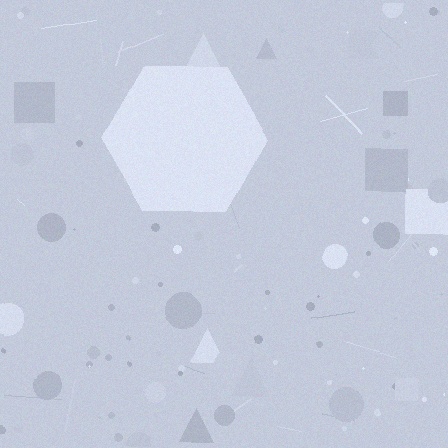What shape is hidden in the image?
A hexagon is hidden in the image.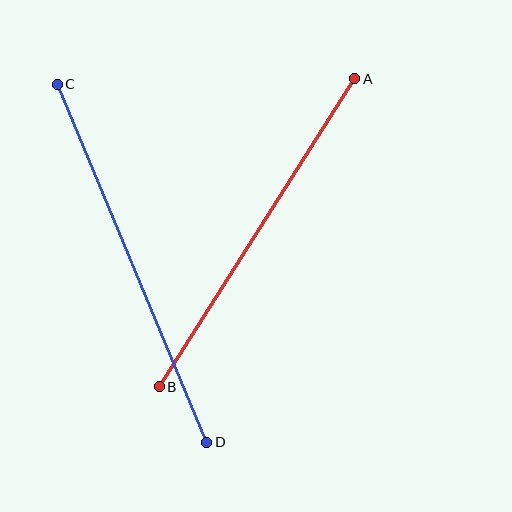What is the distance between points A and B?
The distance is approximately 365 pixels.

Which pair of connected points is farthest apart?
Points C and D are farthest apart.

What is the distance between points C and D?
The distance is approximately 388 pixels.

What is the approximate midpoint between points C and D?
The midpoint is at approximately (132, 263) pixels.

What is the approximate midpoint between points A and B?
The midpoint is at approximately (257, 233) pixels.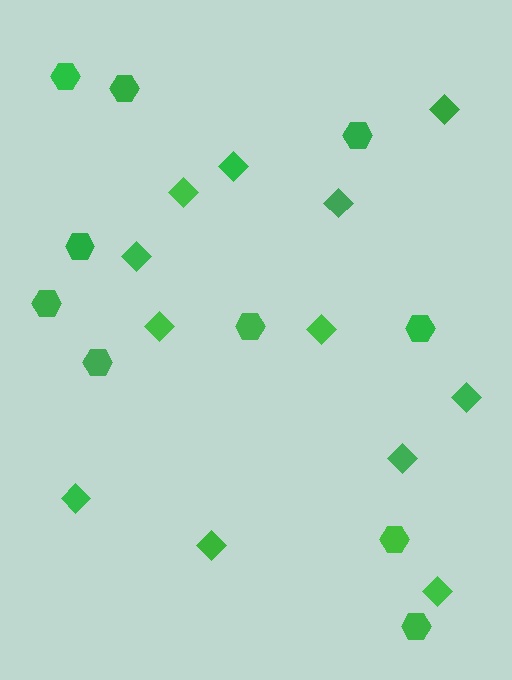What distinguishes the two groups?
There are 2 groups: one group of diamonds (12) and one group of hexagons (10).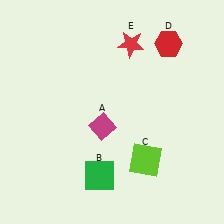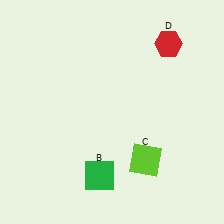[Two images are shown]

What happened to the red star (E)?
The red star (E) was removed in Image 2. It was in the top-right area of Image 1.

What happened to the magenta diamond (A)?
The magenta diamond (A) was removed in Image 2. It was in the bottom-left area of Image 1.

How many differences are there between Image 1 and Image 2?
There are 2 differences between the two images.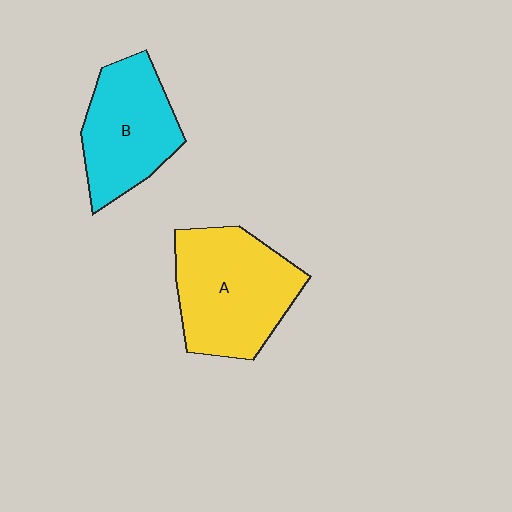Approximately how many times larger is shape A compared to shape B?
Approximately 1.2 times.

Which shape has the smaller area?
Shape B (cyan).